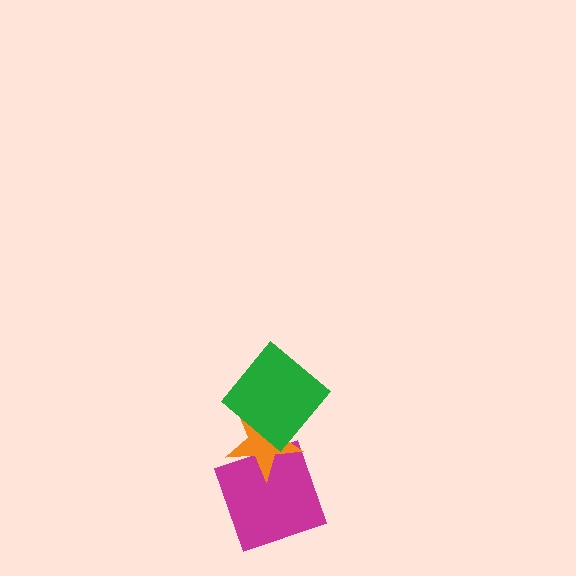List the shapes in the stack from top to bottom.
From top to bottom: the green diamond, the orange star, the magenta square.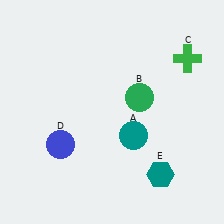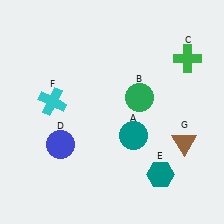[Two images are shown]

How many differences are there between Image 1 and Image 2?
There are 2 differences between the two images.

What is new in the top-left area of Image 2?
A cyan cross (F) was added in the top-left area of Image 2.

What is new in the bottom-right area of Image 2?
A brown triangle (G) was added in the bottom-right area of Image 2.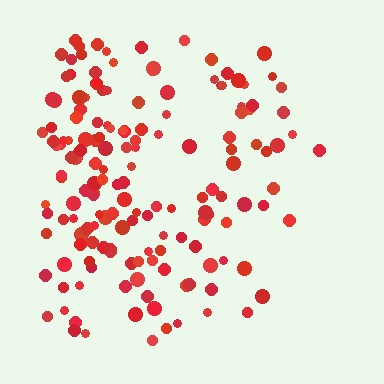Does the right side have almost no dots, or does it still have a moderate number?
Still a moderate number, just noticeably fewer than the left.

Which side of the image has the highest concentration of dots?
The left.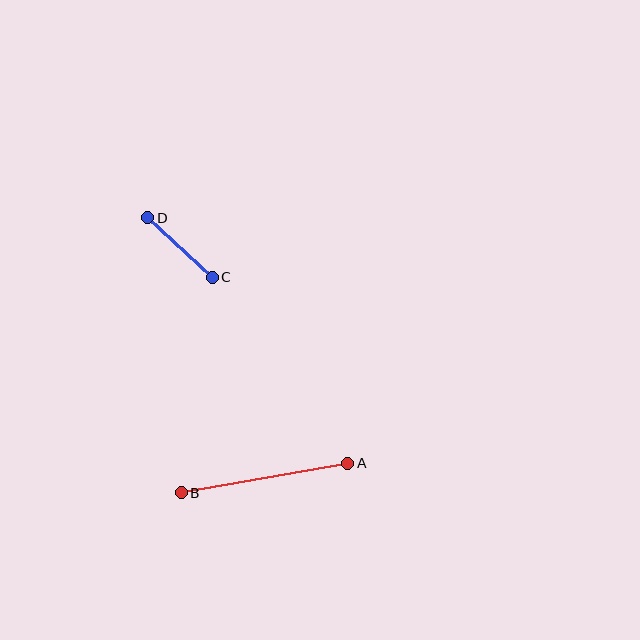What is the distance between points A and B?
The distance is approximately 169 pixels.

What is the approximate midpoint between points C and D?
The midpoint is at approximately (180, 248) pixels.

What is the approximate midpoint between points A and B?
The midpoint is at approximately (265, 478) pixels.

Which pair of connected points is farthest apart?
Points A and B are farthest apart.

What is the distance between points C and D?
The distance is approximately 88 pixels.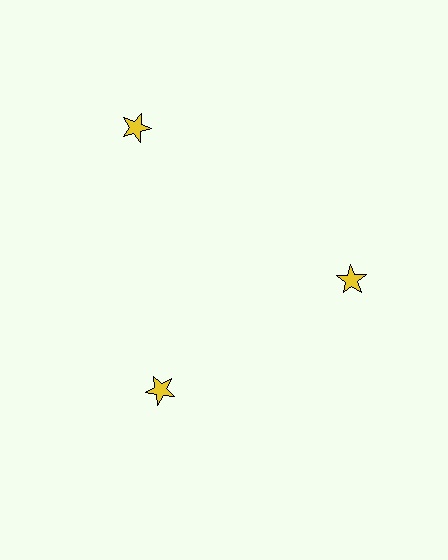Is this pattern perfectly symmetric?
No. The 3 yellow stars are arranged in a ring, but one element near the 11 o'clock position is pushed outward from the center, breaking the 3-fold rotational symmetry.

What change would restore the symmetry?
The symmetry would be restored by moving it inward, back onto the ring so that all 3 stars sit at equal angles and equal distance from the center.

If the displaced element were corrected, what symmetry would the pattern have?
It would have 3-fold rotational symmetry — the pattern would map onto itself every 120 degrees.